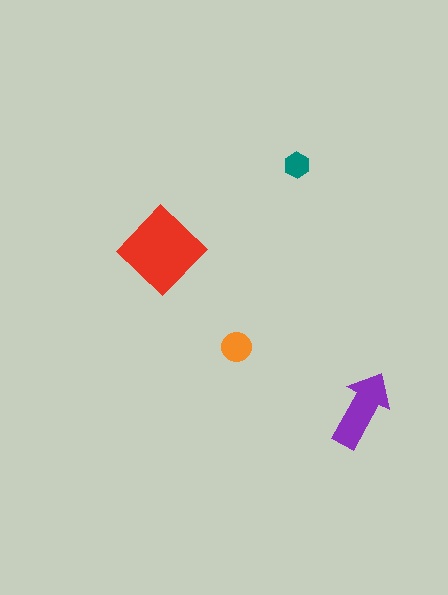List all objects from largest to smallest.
The red diamond, the purple arrow, the orange circle, the teal hexagon.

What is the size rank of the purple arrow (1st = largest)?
2nd.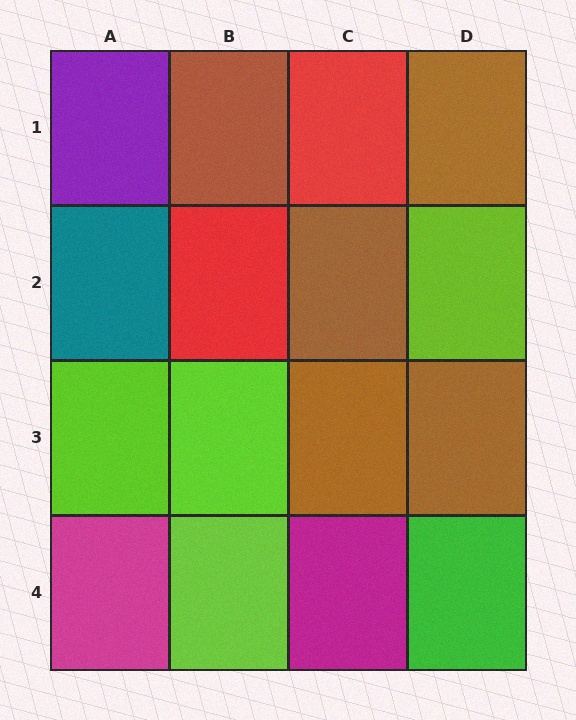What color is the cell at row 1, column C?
Red.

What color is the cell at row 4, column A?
Magenta.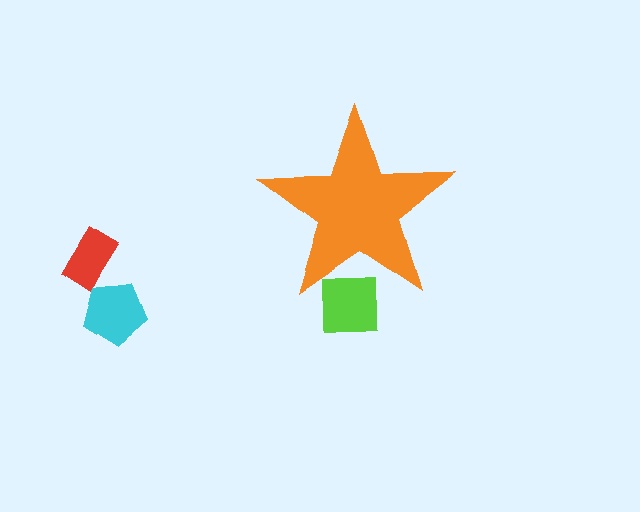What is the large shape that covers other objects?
An orange star.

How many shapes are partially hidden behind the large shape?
1 shape is partially hidden.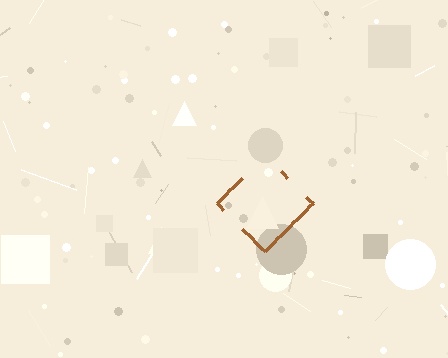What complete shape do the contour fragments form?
The contour fragments form a diamond.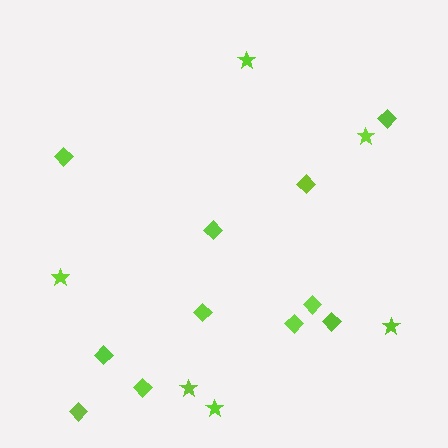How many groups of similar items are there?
There are 2 groups: one group of stars (6) and one group of diamonds (11).